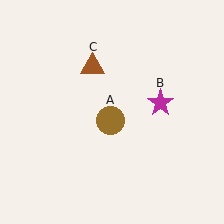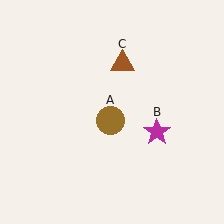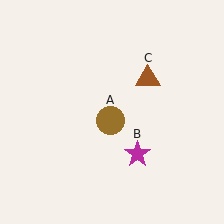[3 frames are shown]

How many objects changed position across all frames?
2 objects changed position: magenta star (object B), brown triangle (object C).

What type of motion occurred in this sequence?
The magenta star (object B), brown triangle (object C) rotated clockwise around the center of the scene.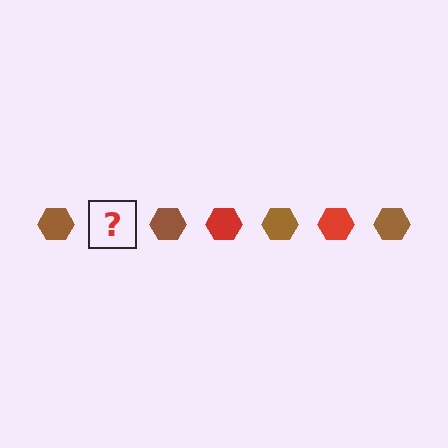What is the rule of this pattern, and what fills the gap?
The rule is that the pattern cycles through brown, red hexagons. The gap should be filled with a red hexagon.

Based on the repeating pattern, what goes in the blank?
The blank should be a red hexagon.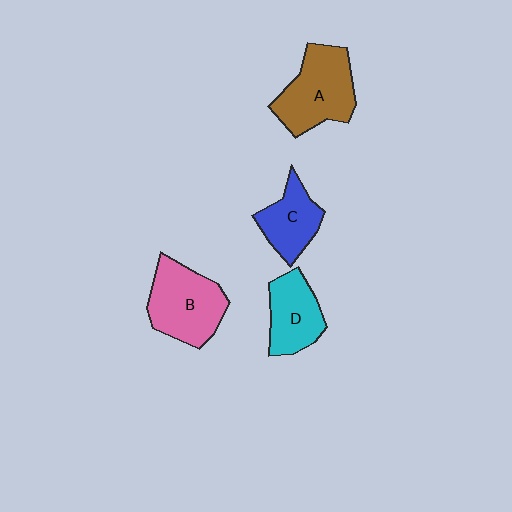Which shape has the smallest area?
Shape C (blue).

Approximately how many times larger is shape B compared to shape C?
Approximately 1.5 times.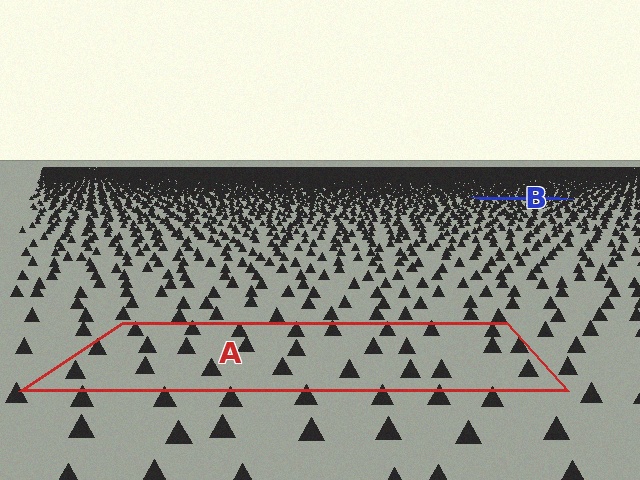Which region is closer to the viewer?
Region A is closer. The texture elements there are larger and more spread out.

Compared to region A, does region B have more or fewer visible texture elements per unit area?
Region B has more texture elements per unit area — they are packed more densely because it is farther away.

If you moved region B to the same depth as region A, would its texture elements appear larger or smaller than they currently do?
They would appear larger. At a closer depth, the same texture elements are projected at a bigger on-screen size.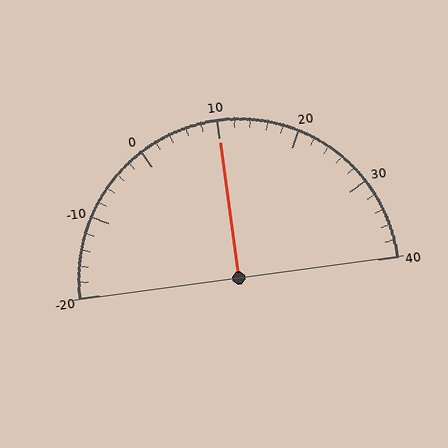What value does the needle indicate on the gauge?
The needle indicates approximately 10.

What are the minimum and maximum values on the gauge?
The gauge ranges from -20 to 40.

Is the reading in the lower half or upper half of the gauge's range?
The reading is in the upper half of the range (-20 to 40).